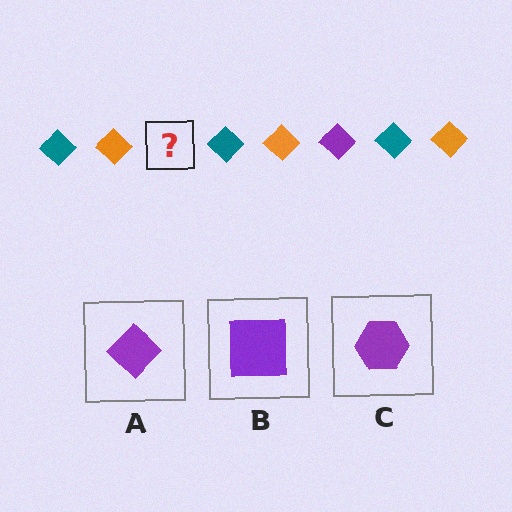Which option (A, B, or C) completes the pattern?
A.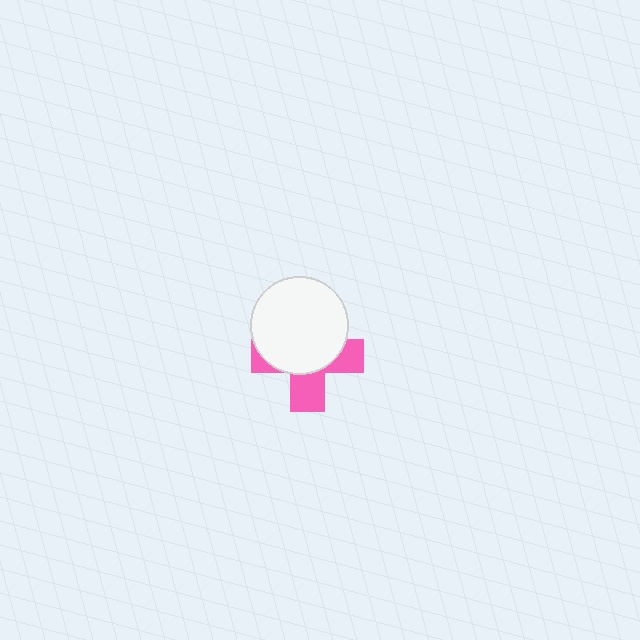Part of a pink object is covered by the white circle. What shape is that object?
It is a cross.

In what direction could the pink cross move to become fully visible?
The pink cross could move down. That would shift it out from behind the white circle entirely.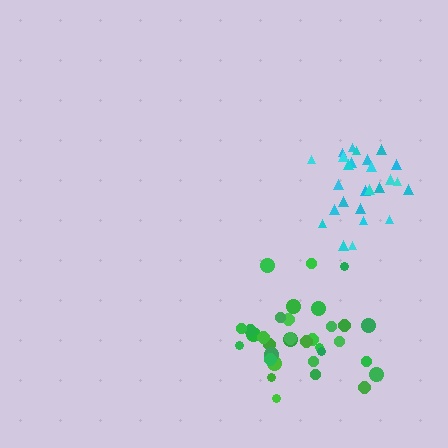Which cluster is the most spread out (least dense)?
Green.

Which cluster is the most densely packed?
Cyan.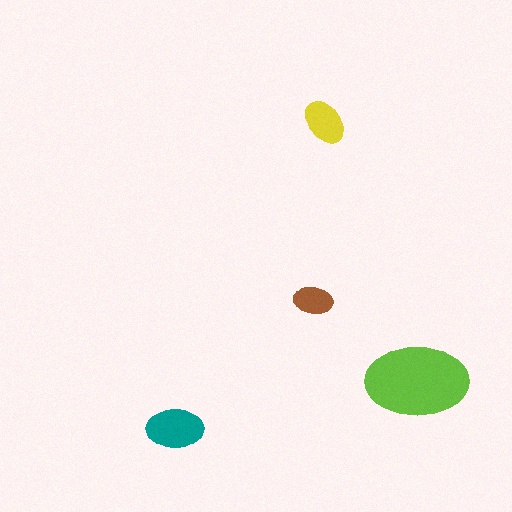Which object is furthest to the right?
The lime ellipse is rightmost.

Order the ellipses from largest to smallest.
the lime one, the teal one, the yellow one, the brown one.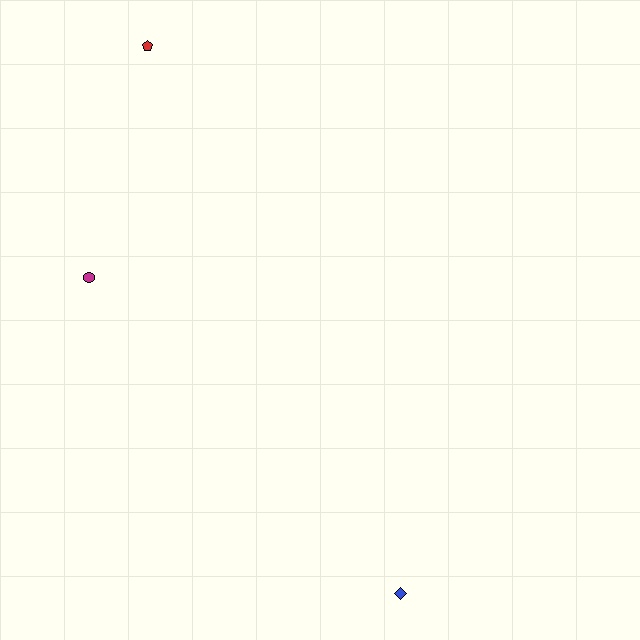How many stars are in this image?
There are no stars.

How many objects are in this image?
There are 3 objects.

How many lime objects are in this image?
There are no lime objects.